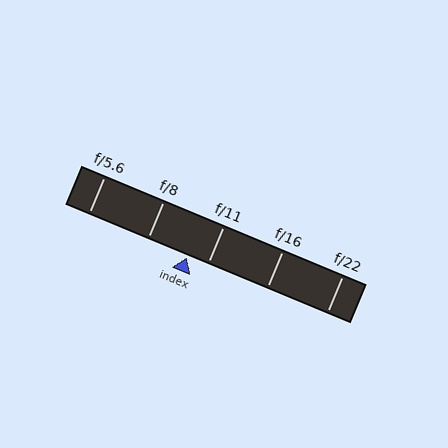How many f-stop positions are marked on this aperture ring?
There are 5 f-stop positions marked.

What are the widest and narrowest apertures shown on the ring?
The widest aperture shown is f/5.6 and the narrowest is f/22.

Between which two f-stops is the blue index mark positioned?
The index mark is between f/8 and f/11.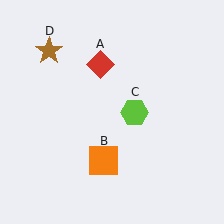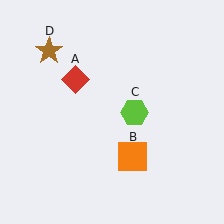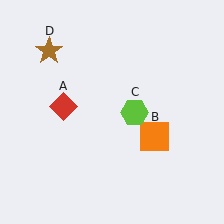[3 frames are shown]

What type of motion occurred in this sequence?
The red diamond (object A), orange square (object B) rotated counterclockwise around the center of the scene.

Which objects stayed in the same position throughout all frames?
Lime hexagon (object C) and brown star (object D) remained stationary.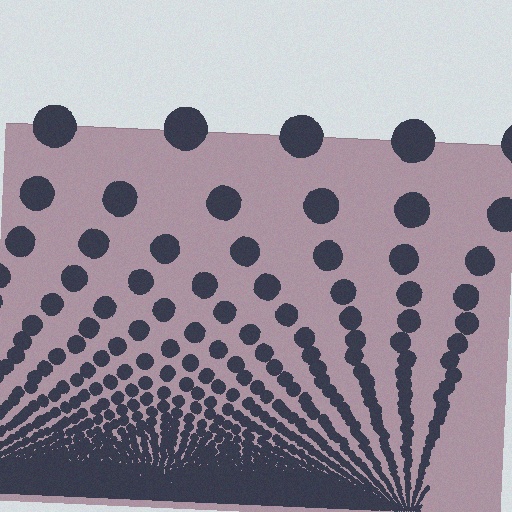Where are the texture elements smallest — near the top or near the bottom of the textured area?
Near the bottom.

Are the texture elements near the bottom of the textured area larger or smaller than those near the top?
Smaller. The gradient is inverted — elements near the bottom are smaller and denser.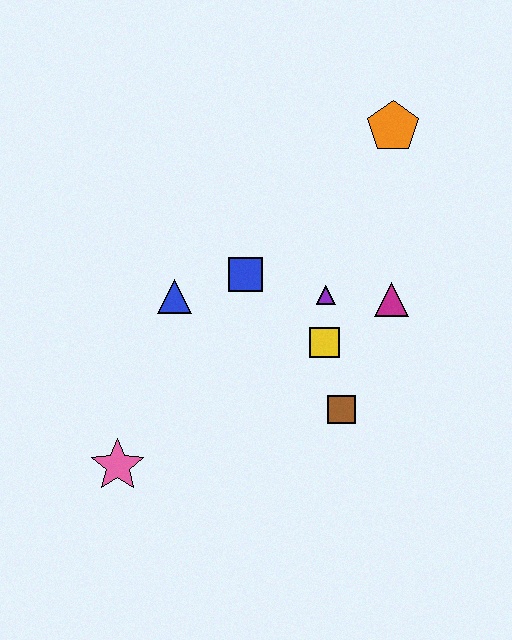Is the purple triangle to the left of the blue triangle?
No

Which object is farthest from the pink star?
The orange pentagon is farthest from the pink star.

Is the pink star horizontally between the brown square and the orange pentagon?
No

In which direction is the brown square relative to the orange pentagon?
The brown square is below the orange pentagon.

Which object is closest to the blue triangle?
The blue square is closest to the blue triangle.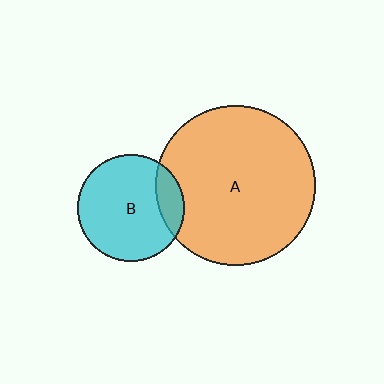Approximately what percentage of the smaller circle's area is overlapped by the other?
Approximately 15%.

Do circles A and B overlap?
Yes.